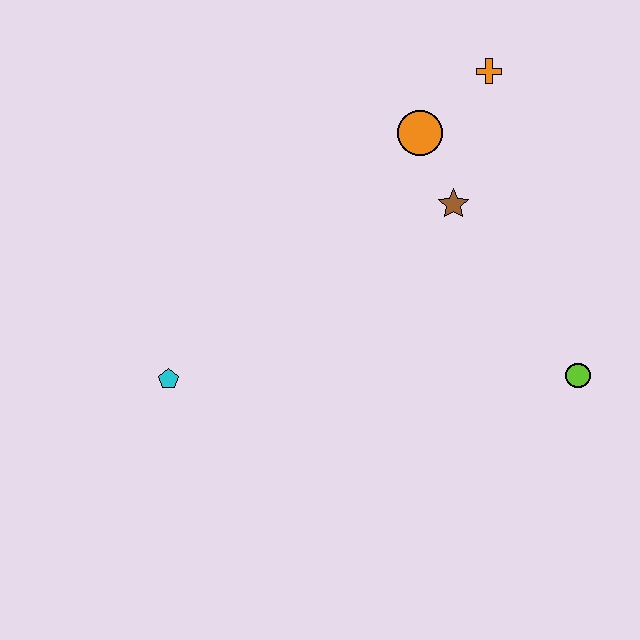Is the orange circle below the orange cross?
Yes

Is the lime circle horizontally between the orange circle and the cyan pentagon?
No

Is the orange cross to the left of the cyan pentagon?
No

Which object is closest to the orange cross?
The orange circle is closest to the orange cross.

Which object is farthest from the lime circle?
The cyan pentagon is farthest from the lime circle.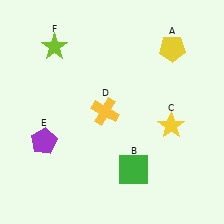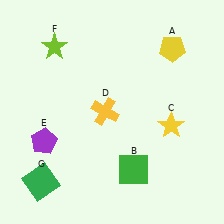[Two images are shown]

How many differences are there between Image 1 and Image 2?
There is 1 difference between the two images.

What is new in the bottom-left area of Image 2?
A green square (G) was added in the bottom-left area of Image 2.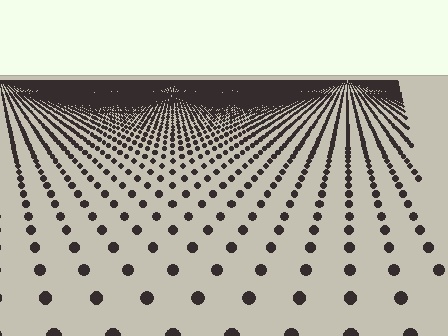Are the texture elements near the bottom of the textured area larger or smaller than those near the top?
Larger. Near the bottom, elements are closer to the viewer and appear at a bigger on-screen size.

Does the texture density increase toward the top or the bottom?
Density increases toward the top.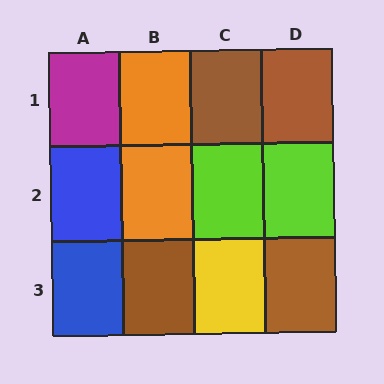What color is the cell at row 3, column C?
Yellow.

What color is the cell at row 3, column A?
Blue.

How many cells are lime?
2 cells are lime.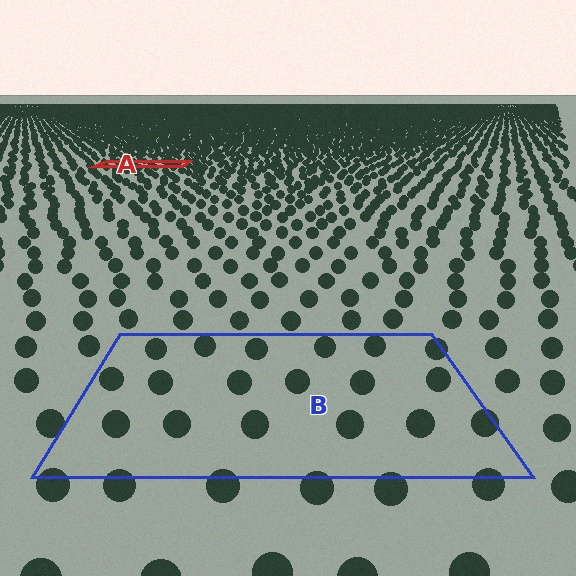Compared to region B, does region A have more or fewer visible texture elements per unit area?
Region A has more texture elements per unit area — they are packed more densely because it is farther away.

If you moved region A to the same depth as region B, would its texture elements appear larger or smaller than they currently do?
They would appear larger. At a closer depth, the same texture elements are projected at a bigger on-screen size.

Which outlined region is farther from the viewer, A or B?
Region A is farther from the viewer — the texture elements inside it appear smaller and more densely packed.